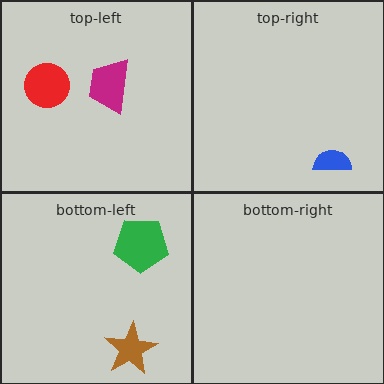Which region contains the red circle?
The top-left region.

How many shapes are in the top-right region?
1.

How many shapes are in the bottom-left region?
2.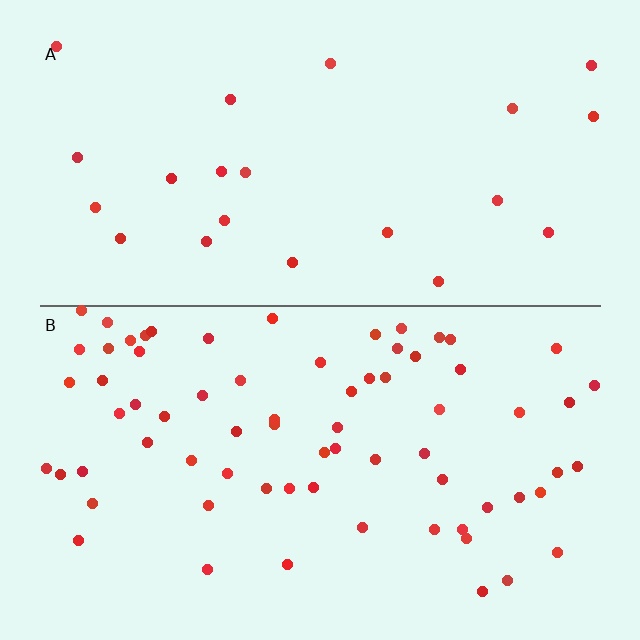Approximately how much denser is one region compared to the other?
Approximately 3.2× — region B over region A.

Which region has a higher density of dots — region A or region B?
B (the bottom).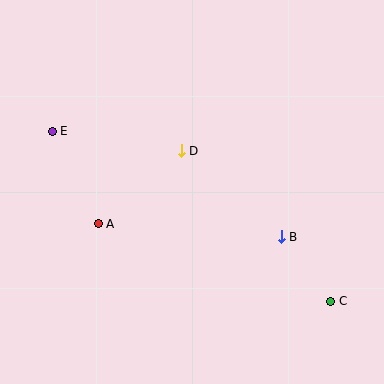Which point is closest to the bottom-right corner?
Point C is closest to the bottom-right corner.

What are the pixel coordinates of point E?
Point E is at (52, 131).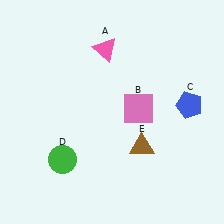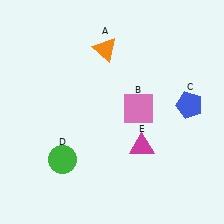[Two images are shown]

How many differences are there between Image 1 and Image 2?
There are 2 differences between the two images.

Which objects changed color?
A changed from pink to orange. E changed from brown to magenta.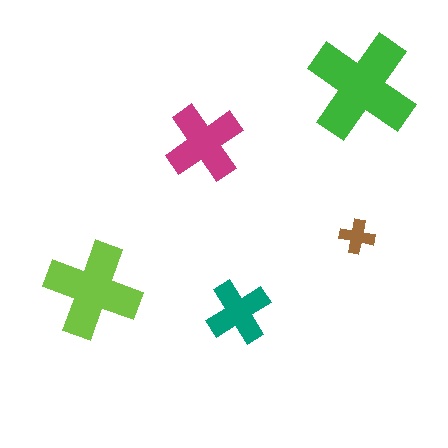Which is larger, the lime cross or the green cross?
The green one.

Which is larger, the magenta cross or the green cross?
The green one.